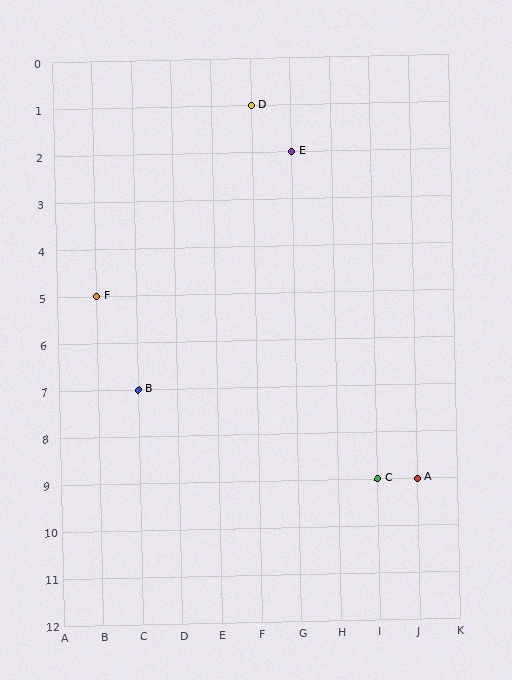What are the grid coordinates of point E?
Point E is at grid coordinates (G, 2).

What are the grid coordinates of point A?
Point A is at grid coordinates (J, 9).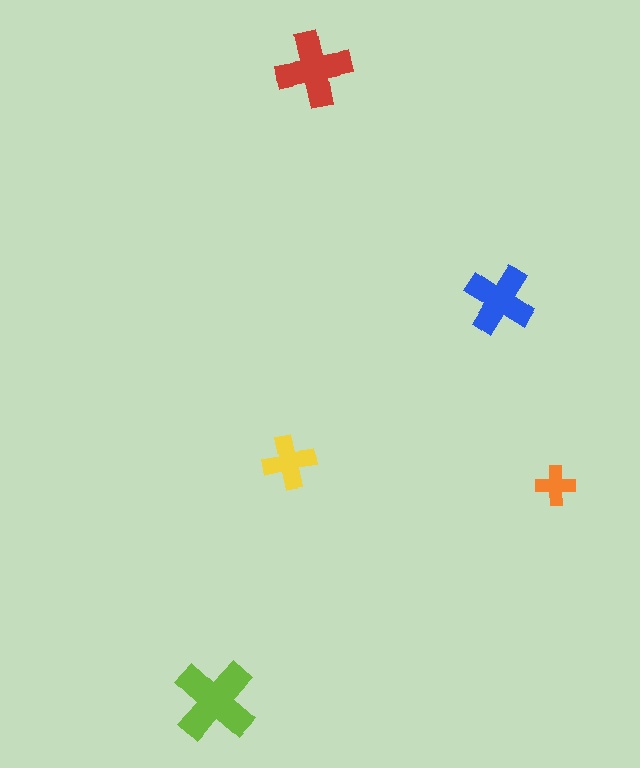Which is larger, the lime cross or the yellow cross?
The lime one.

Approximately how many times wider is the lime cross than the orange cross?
About 2 times wider.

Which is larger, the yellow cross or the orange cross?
The yellow one.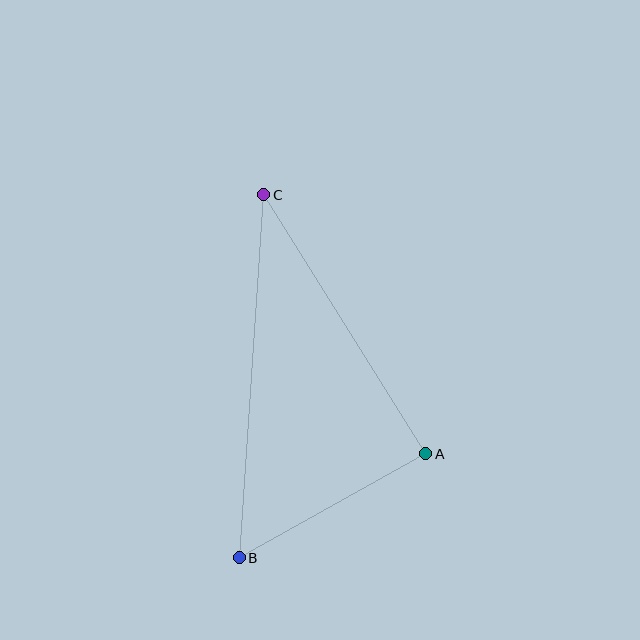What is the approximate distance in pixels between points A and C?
The distance between A and C is approximately 305 pixels.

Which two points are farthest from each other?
Points B and C are farthest from each other.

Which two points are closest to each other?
Points A and B are closest to each other.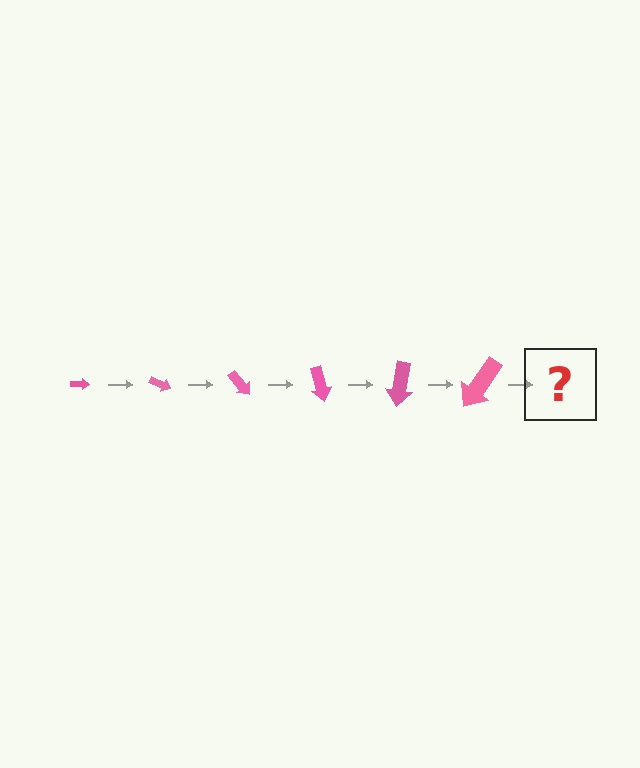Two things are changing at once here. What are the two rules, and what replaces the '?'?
The two rules are that the arrow grows larger each step and it rotates 25 degrees each step. The '?' should be an arrow, larger than the previous one and rotated 150 degrees from the start.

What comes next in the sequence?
The next element should be an arrow, larger than the previous one and rotated 150 degrees from the start.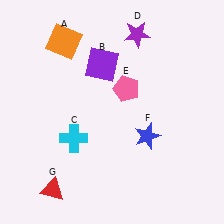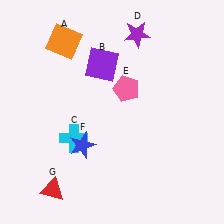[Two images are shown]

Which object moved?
The blue star (F) moved left.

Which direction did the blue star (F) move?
The blue star (F) moved left.